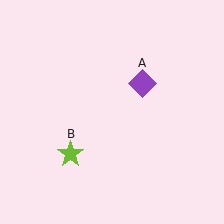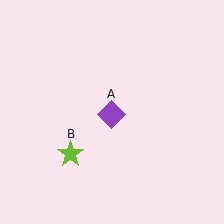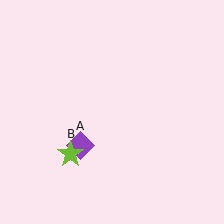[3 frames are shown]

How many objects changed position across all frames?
1 object changed position: purple diamond (object A).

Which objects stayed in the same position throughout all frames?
Lime star (object B) remained stationary.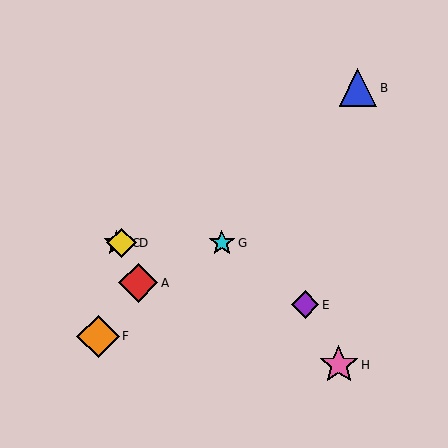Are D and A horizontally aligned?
No, D is at y≈243 and A is at y≈283.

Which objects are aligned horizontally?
Objects C, D, G are aligned horizontally.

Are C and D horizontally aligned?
Yes, both are at y≈243.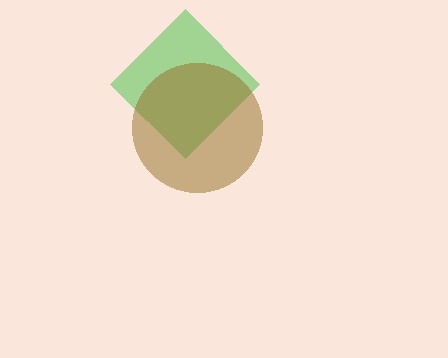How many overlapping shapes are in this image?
There are 2 overlapping shapes in the image.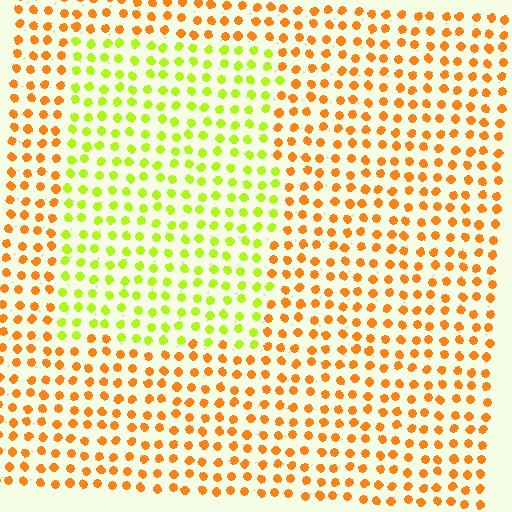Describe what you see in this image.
The image is filled with small orange elements in a uniform arrangement. A rectangle-shaped region is visible where the elements are tinted to a slightly different hue, forming a subtle color boundary.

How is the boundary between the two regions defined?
The boundary is defined purely by a slight shift in hue (about 53 degrees). Spacing, size, and orientation are identical on both sides.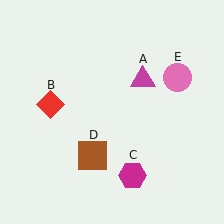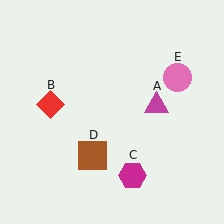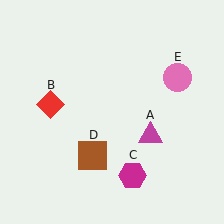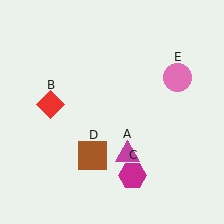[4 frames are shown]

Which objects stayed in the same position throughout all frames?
Red diamond (object B) and magenta hexagon (object C) and brown square (object D) and pink circle (object E) remained stationary.